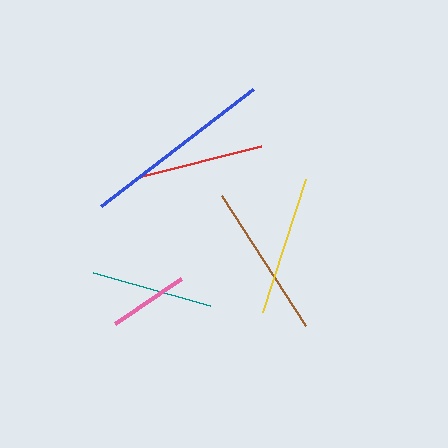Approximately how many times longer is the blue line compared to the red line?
The blue line is approximately 1.5 times the length of the red line.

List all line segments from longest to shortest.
From longest to shortest: blue, brown, yellow, red, teal, pink.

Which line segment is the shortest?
The pink line is the shortest at approximately 80 pixels.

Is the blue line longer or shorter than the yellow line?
The blue line is longer than the yellow line.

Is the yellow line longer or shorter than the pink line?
The yellow line is longer than the pink line.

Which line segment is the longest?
The blue line is the longest at approximately 193 pixels.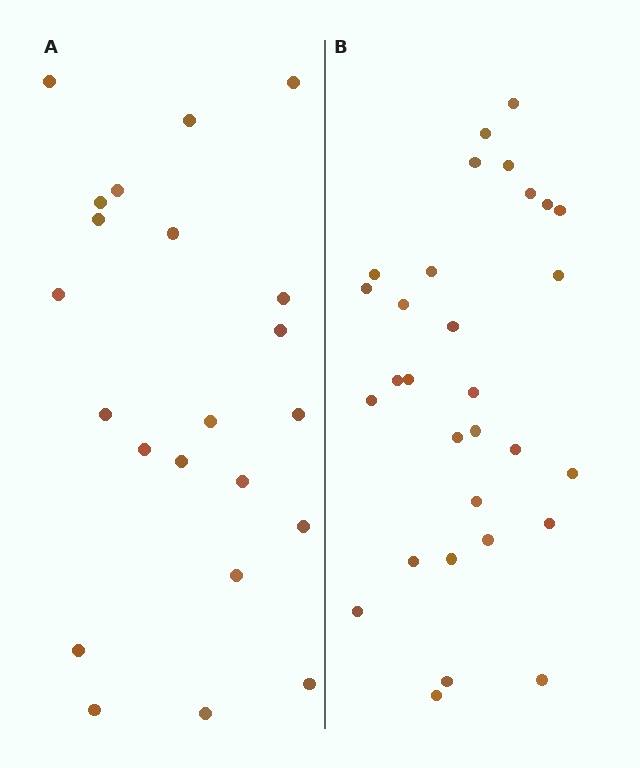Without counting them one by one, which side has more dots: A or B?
Region B (the right region) has more dots.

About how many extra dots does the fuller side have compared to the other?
Region B has roughly 8 or so more dots than region A.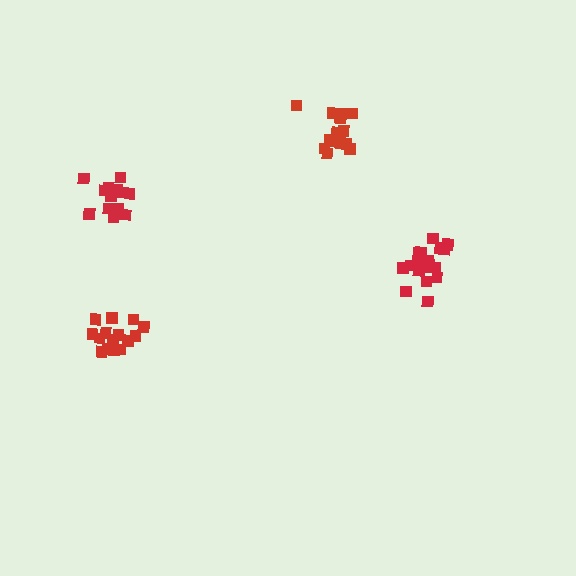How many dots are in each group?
Group 1: 18 dots, Group 2: 14 dots, Group 3: 17 dots, Group 4: 15 dots (64 total).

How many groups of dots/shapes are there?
There are 4 groups.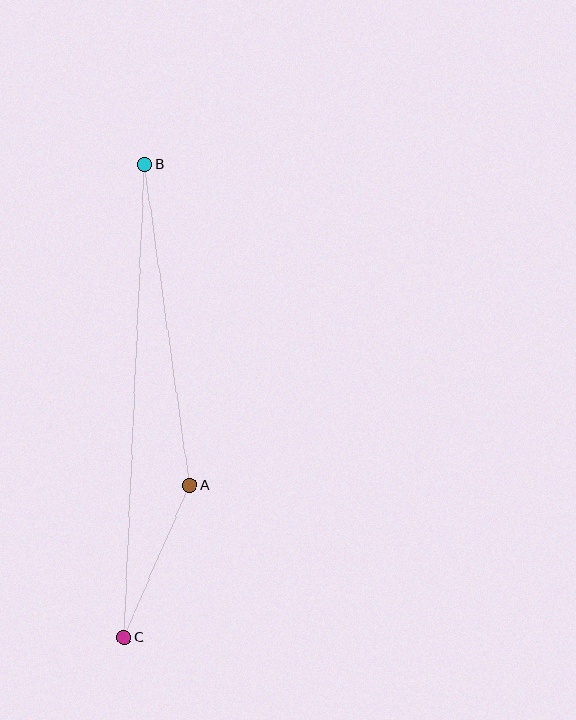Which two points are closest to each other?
Points A and C are closest to each other.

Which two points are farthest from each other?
Points B and C are farthest from each other.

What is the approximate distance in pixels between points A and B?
The distance between A and B is approximately 324 pixels.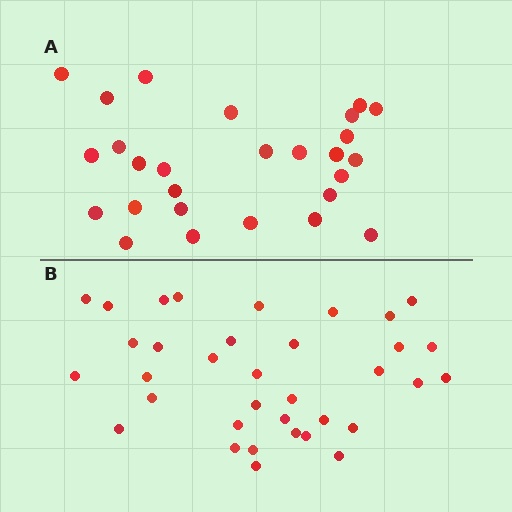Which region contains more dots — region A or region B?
Region B (the bottom region) has more dots.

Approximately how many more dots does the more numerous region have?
Region B has roughly 8 or so more dots than region A.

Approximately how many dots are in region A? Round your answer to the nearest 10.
About 30 dots. (The exact count is 27, which rounds to 30.)